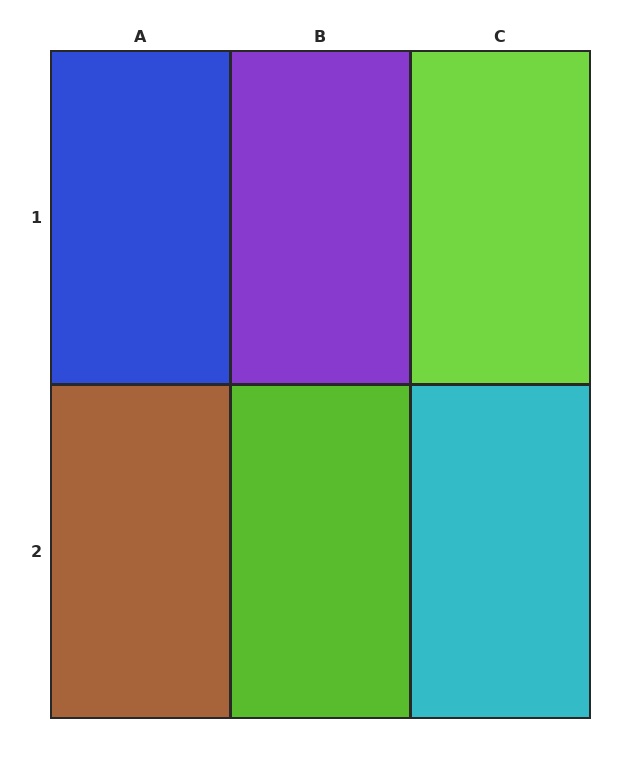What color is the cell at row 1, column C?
Lime.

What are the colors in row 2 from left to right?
Brown, lime, cyan.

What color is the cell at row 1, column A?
Blue.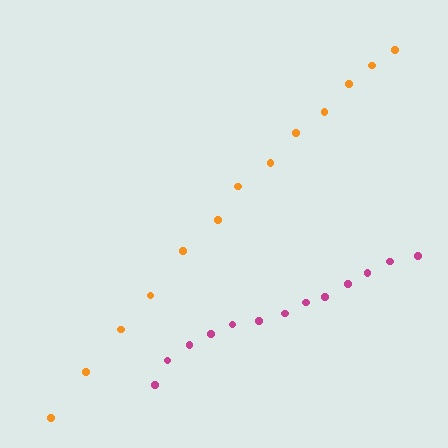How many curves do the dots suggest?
There are 2 distinct paths.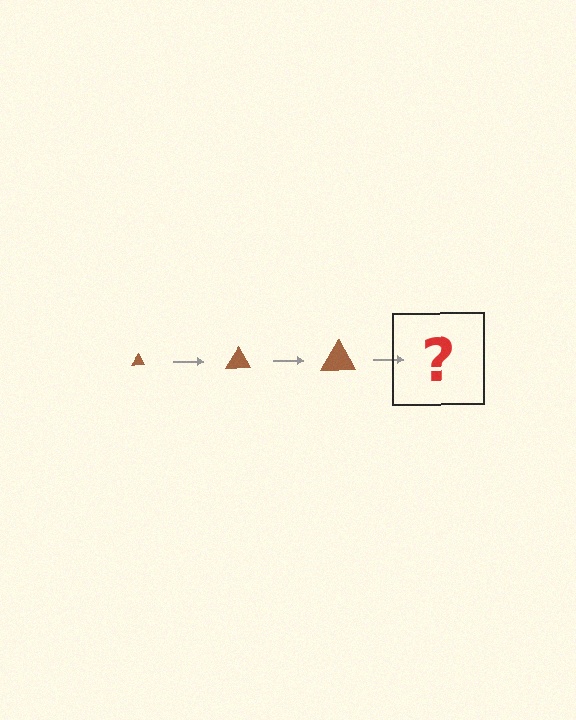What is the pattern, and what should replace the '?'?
The pattern is that the triangle gets progressively larger each step. The '?' should be a brown triangle, larger than the previous one.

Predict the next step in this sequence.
The next step is a brown triangle, larger than the previous one.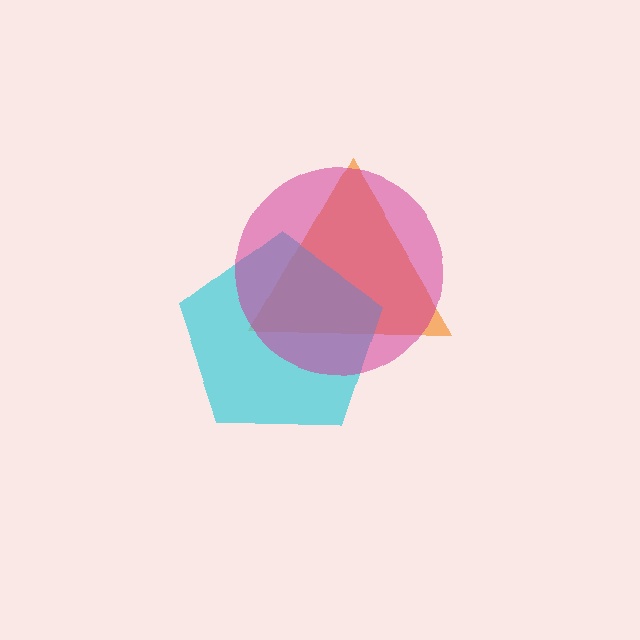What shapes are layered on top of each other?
The layered shapes are: an orange triangle, a cyan pentagon, a magenta circle.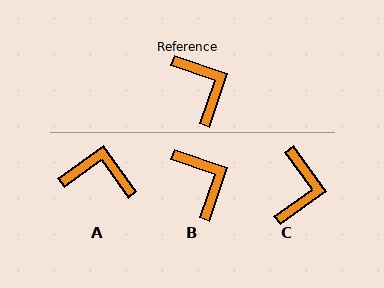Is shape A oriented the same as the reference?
No, it is off by about 55 degrees.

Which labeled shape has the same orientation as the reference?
B.